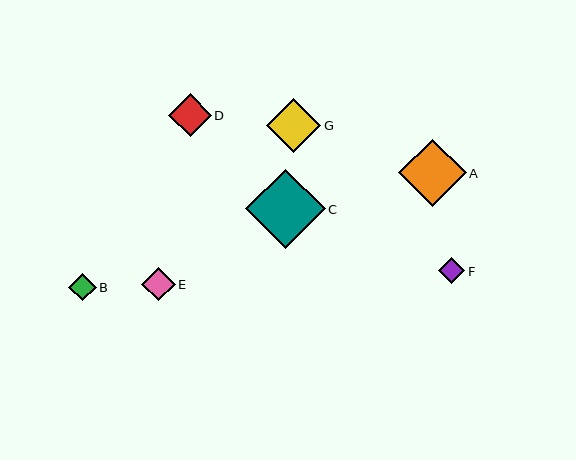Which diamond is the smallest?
Diamond F is the smallest with a size of approximately 26 pixels.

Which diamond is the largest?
Diamond C is the largest with a size of approximately 80 pixels.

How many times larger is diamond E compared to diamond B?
Diamond E is approximately 1.2 times the size of diamond B.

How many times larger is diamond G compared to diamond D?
Diamond G is approximately 1.3 times the size of diamond D.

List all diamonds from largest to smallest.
From largest to smallest: C, A, G, D, E, B, F.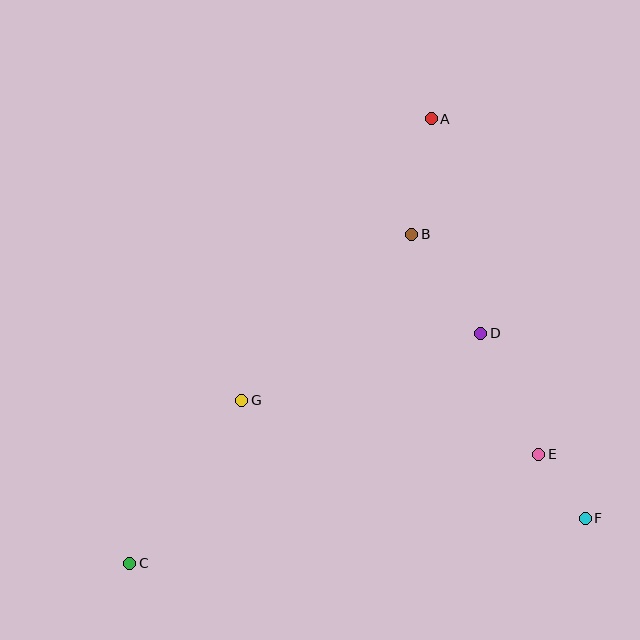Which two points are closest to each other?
Points E and F are closest to each other.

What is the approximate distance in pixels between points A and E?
The distance between A and E is approximately 353 pixels.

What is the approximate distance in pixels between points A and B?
The distance between A and B is approximately 117 pixels.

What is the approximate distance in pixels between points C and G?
The distance between C and G is approximately 198 pixels.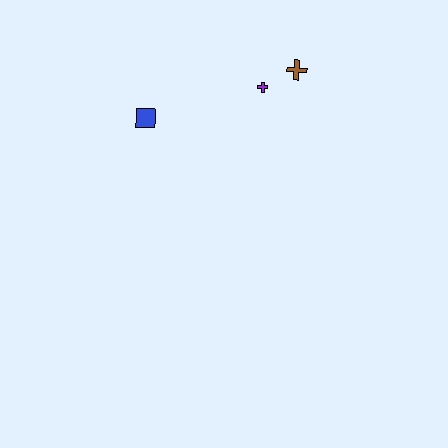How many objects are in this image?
There are 3 objects.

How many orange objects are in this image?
There are no orange objects.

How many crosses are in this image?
There are 2 crosses.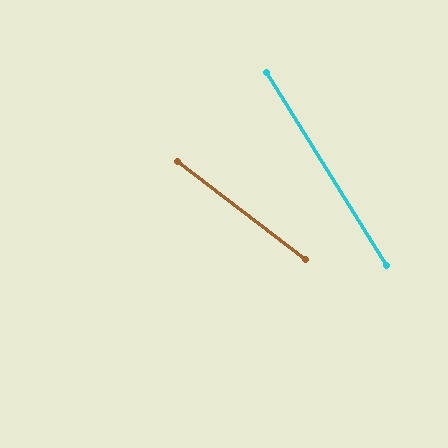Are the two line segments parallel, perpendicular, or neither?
Neither parallel nor perpendicular — they differ by about 20°.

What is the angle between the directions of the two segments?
Approximately 20 degrees.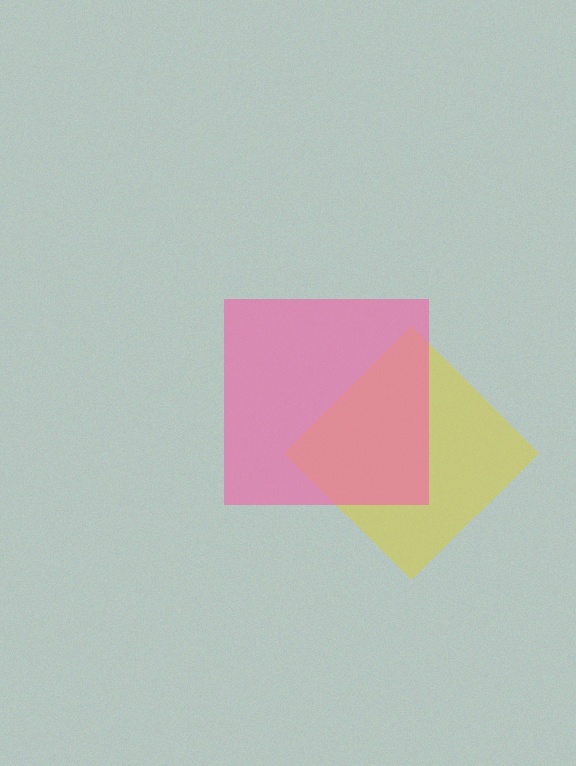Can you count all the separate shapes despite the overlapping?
Yes, there are 2 separate shapes.